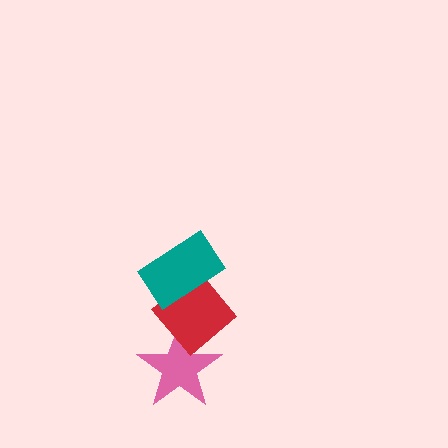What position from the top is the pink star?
The pink star is 3rd from the top.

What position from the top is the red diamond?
The red diamond is 2nd from the top.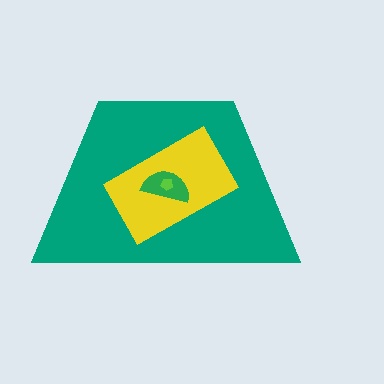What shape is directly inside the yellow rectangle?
The green semicircle.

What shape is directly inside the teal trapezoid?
The yellow rectangle.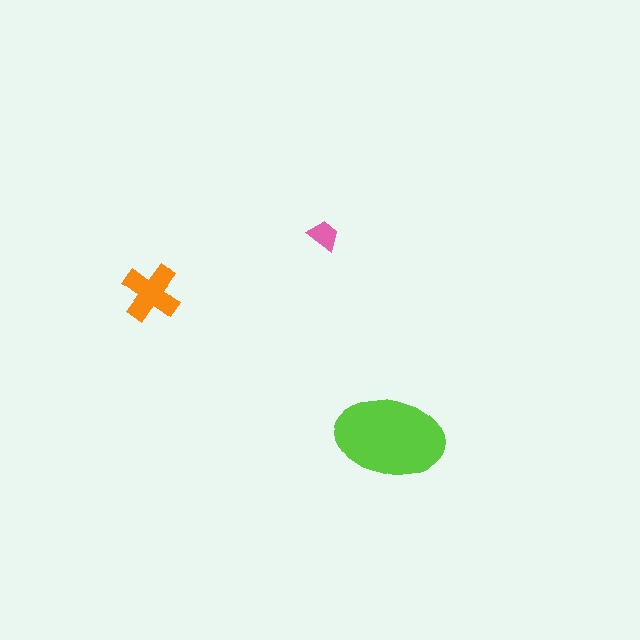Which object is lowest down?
The lime ellipse is bottommost.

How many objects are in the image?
There are 3 objects in the image.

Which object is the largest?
The lime ellipse.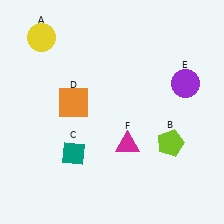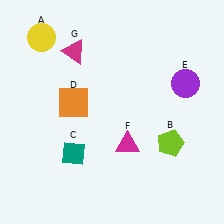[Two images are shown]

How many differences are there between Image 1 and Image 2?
There is 1 difference between the two images.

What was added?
A magenta triangle (G) was added in Image 2.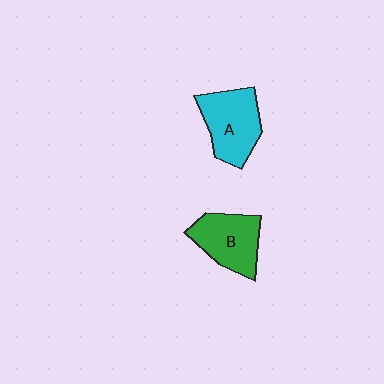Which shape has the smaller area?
Shape B (green).